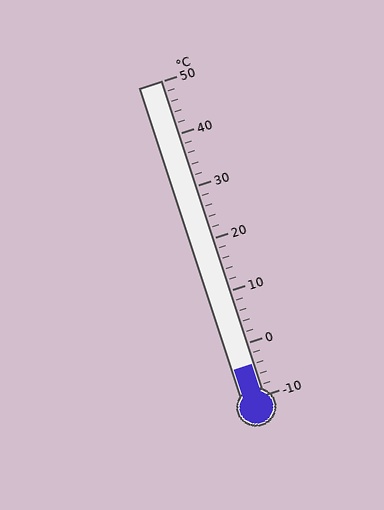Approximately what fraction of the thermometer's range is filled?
The thermometer is filled to approximately 10% of its range.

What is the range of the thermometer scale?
The thermometer scale ranges from -10°C to 50°C.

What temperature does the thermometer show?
The thermometer shows approximately -4°C.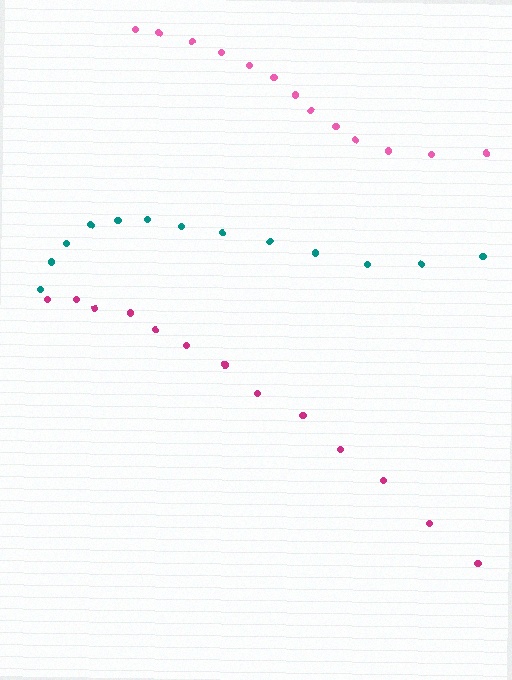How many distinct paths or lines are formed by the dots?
There are 3 distinct paths.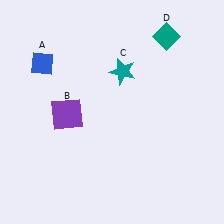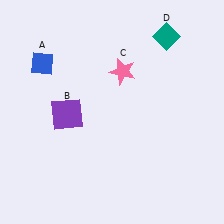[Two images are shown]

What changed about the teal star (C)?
In Image 1, C is teal. In Image 2, it changed to pink.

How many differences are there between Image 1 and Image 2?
There is 1 difference between the two images.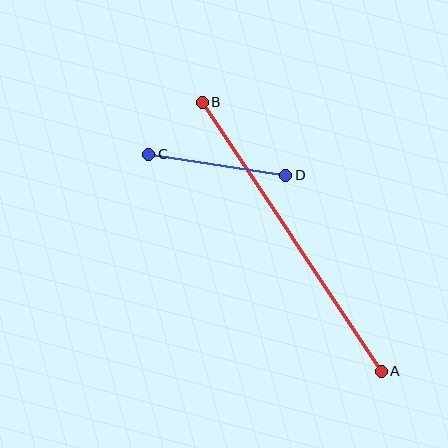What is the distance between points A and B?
The distance is approximately 323 pixels.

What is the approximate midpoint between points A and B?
The midpoint is at approximately (292, 237) pixels.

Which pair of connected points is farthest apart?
Points A and B are farthest apart.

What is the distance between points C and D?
The distance is approximately 139 pixels.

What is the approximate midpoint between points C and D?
The midpoint is at approximately (217, 165) pixels.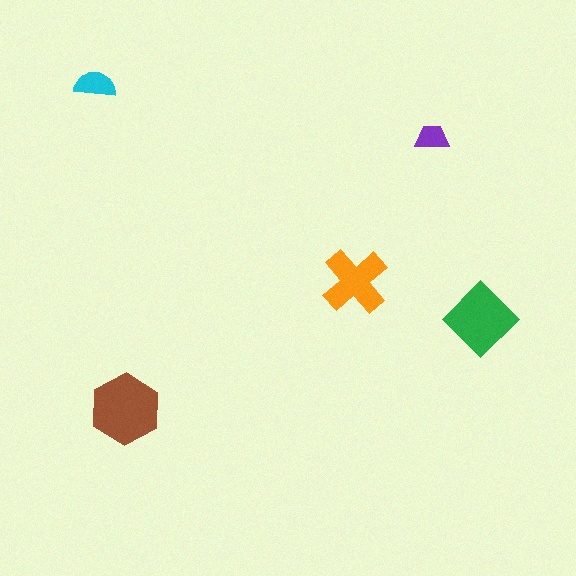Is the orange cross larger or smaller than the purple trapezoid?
Larger.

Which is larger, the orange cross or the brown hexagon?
The brown hexagon.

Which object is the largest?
The brown hexagon.